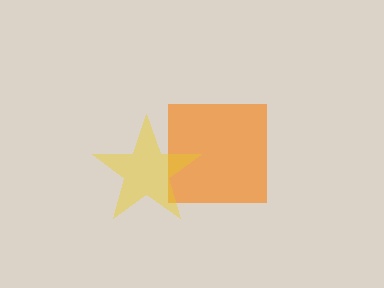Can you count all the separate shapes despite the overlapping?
Yes, there are 2 separate shapes.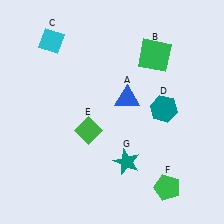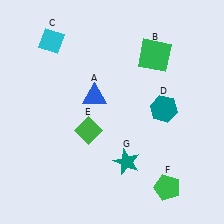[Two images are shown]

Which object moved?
The blue triangle (A) moved left.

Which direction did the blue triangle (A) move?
The blue triangle (A) moved left.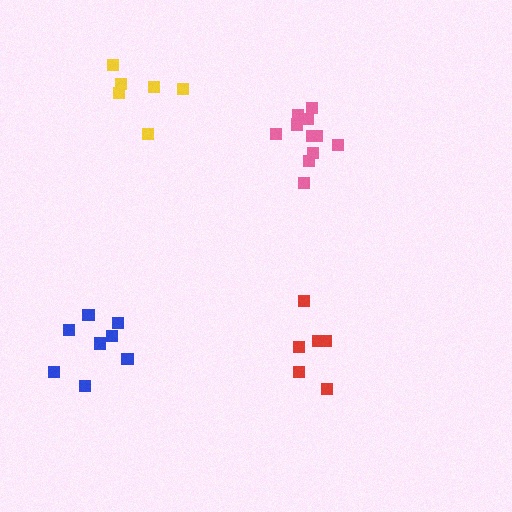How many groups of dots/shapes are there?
There are 4 groups.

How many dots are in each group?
Group 1: 6 dots, Group 2: 8 dots, Group 3: 11 dots, Group 4: 6 dots (31 total).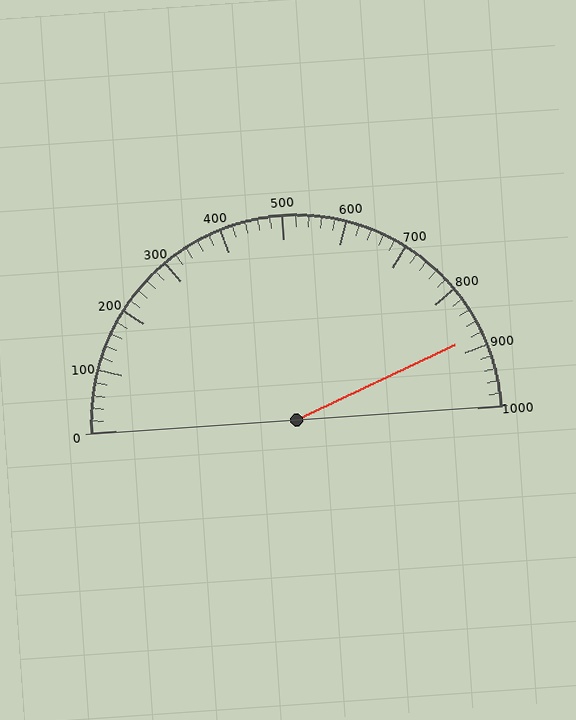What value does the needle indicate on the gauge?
The needle indicates approximately 880.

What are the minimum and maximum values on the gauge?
The gauge ranges from 0 to 1000.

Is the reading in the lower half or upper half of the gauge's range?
The reading is in the upper half of the range (0 to 1000).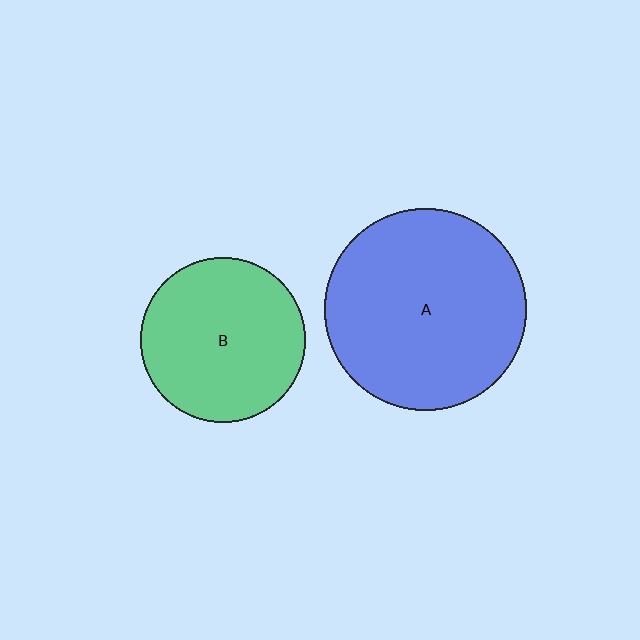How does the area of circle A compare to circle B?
Approximately 1.5 times.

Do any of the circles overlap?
No, none of the circles overlap.